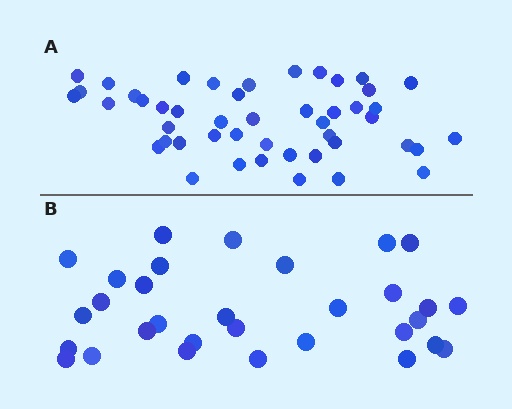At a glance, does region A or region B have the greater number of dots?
Region A (the top region) has more dots.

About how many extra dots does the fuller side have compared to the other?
Region A has approximately 15 more dots than region B.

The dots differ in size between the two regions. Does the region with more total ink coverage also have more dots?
No. Region B has more total ink coverage because its dots are larger, but region A actually contains more individual dots. Total area can be misleading — the number of items is what matters here.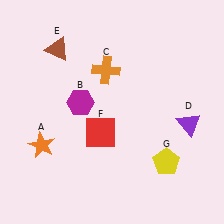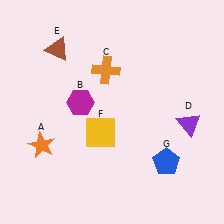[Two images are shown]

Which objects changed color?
F changed from red to yellow. G changed from yellow to blue.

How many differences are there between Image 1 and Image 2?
There are 2 differences between the two images.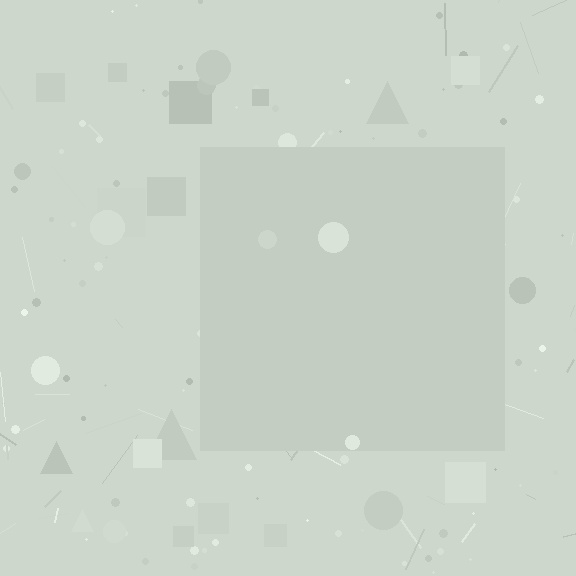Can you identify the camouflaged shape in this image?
The camouflaged shape is a square.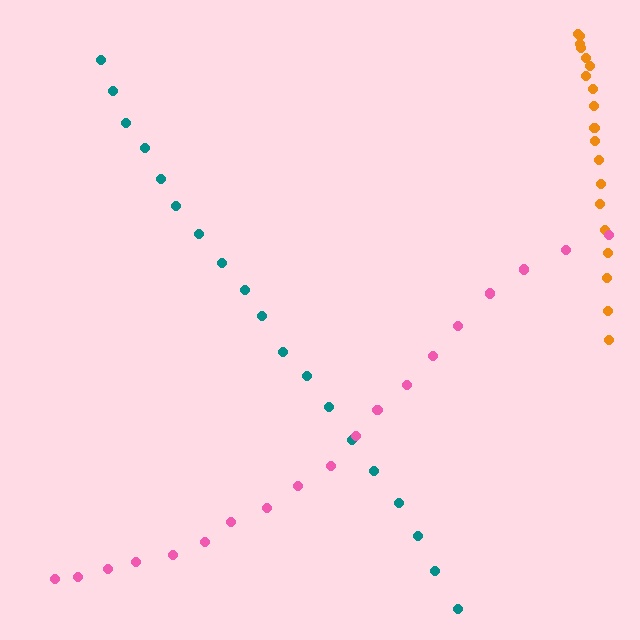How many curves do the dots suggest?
There are 3 distinct paths.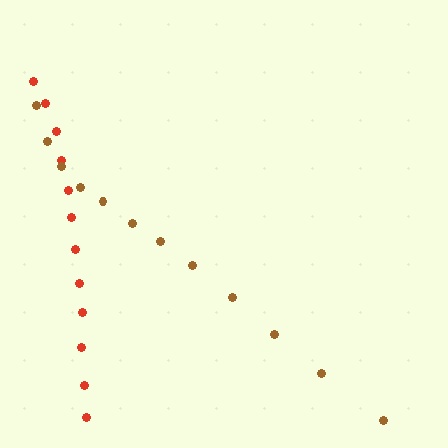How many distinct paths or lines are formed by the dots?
There are 2 distinct paths.